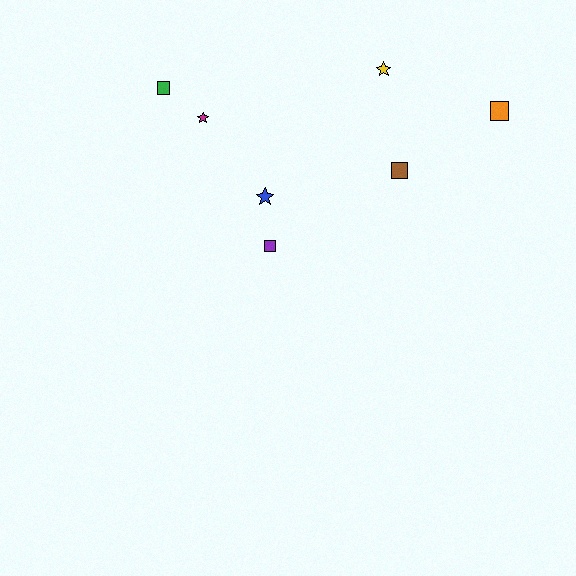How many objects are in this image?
There are 7 objects.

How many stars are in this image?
There are 3 stars.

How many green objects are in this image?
There is 1 green object.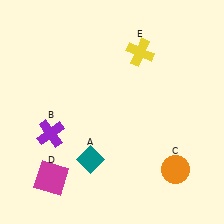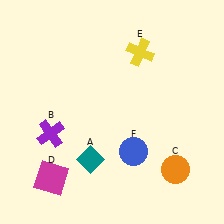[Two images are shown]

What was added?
A blue circle (F) was added in Image 2.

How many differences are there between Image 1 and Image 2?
There is 1 difference between the two images.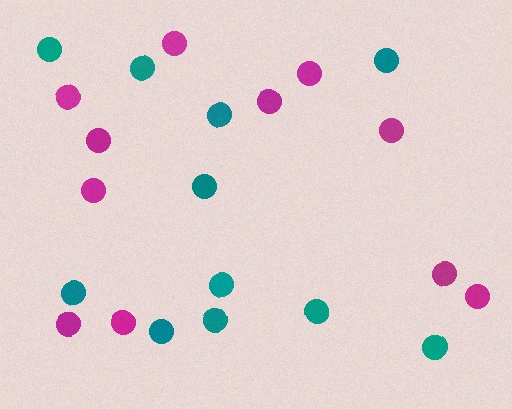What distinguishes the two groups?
There are 2 groups: one group of teal circles (11) and one group of magenta circles (11).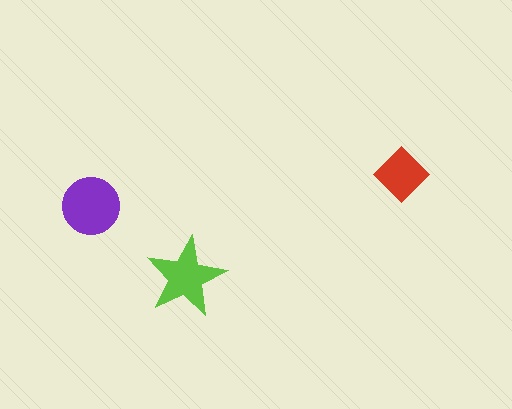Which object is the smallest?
The red diamond.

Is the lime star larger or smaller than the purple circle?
Smaller.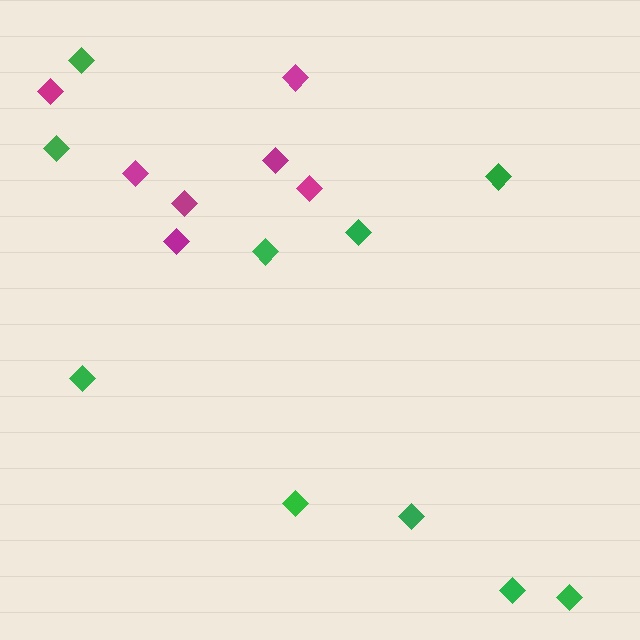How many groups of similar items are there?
There are 2 groups: one group of magenta diamonds (7) and one group of green diamonds (10).